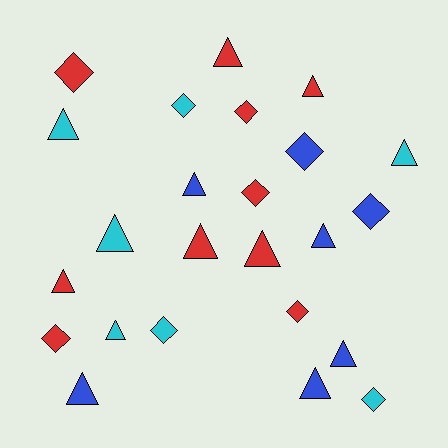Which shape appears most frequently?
Triangle, with 14 objects.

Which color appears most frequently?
Red, with 10 objects.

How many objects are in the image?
There are 24 objects.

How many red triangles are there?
There are 5 red triangles.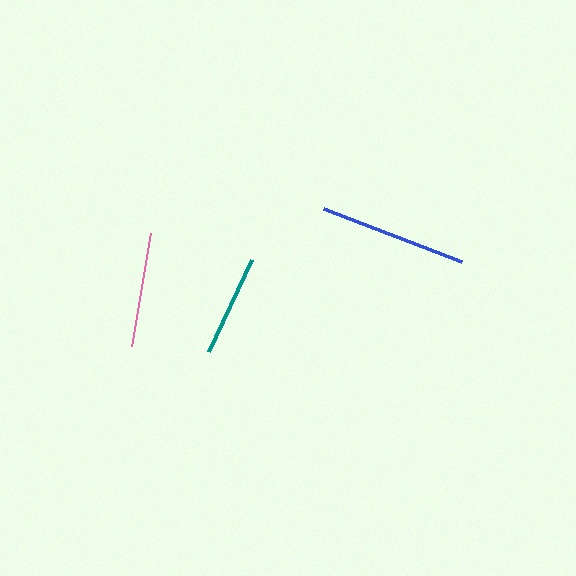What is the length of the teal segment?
The teal segment is approximately 101 pixels long.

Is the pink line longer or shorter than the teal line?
The pink line is longer than the teal line.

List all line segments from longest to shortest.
From longest to shortest: blue, pink, teal.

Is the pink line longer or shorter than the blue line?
The blue line is longer than the pink line.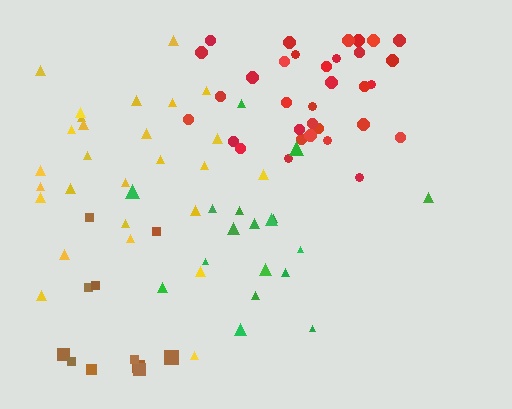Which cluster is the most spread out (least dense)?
Brown.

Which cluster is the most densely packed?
Red.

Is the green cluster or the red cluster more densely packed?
Red.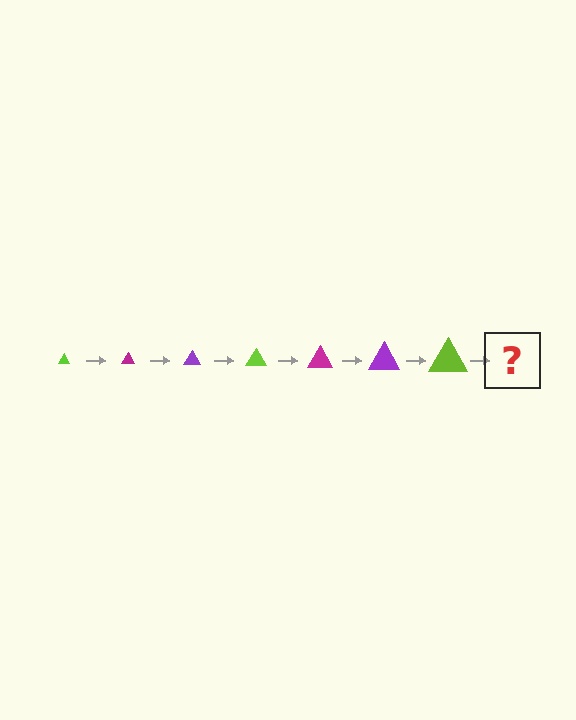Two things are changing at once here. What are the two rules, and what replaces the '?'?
The two rules are that the triangle grows larger each step and the color cycles through lime, magenta, and purple. The '?' should be a magenta triangle, larger than the previous one.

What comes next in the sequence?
The next element should be a magenta triangle, larger than the previous one.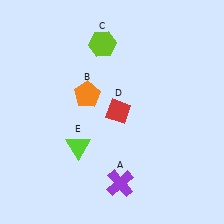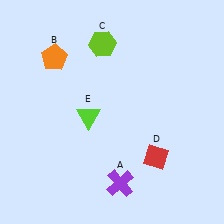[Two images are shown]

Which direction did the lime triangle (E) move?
The lime triangle (E) moved up.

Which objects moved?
The objects that moved are: the orange pentagon (B), the red diamond (D), the lime triangle (E).